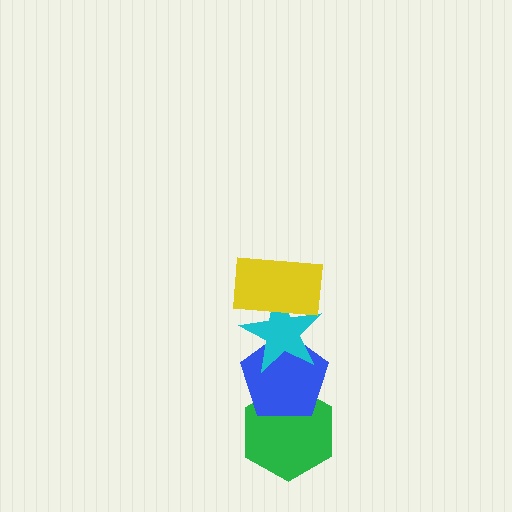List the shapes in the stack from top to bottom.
From top to bottom: the yellow rectangle, the cyan star, the blue pentagon, the green hexagon.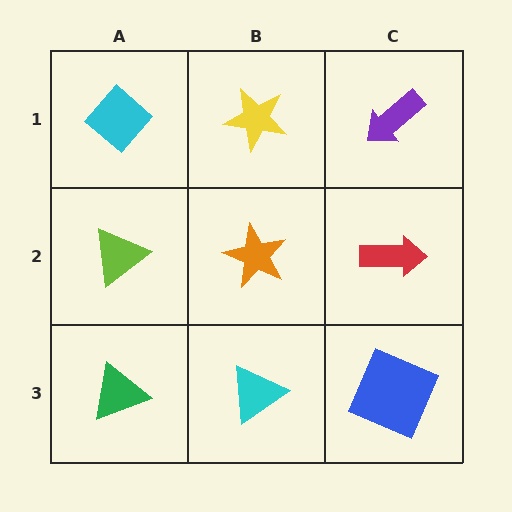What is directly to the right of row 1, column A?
A yellow star.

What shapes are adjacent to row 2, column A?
A cyan diamond (row 1, column A), a green triangle (row 3, column A), an orange star (row 2, column B).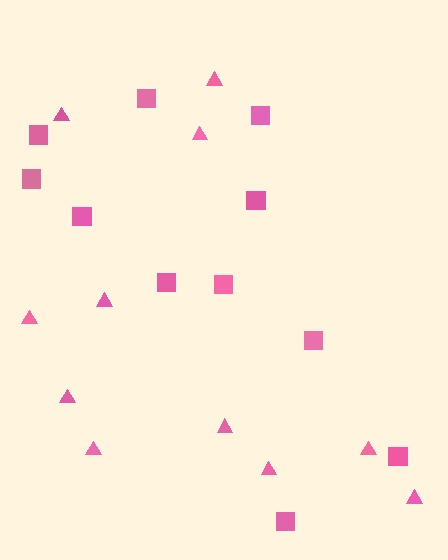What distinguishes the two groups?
There are 2 groups: one group of triangles (11) and one group of squares (11).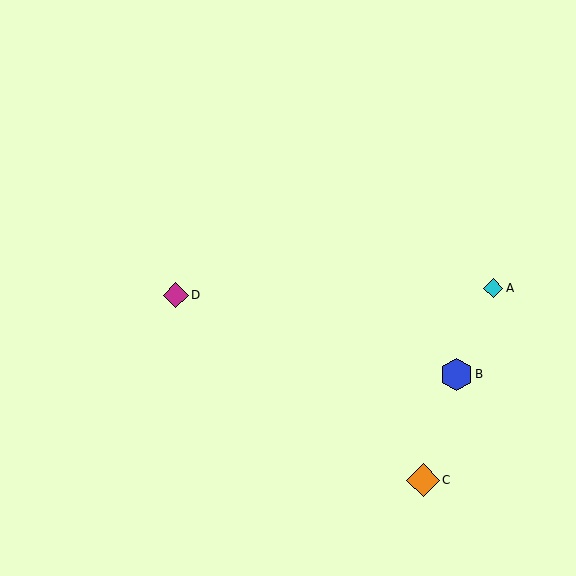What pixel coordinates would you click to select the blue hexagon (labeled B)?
Click at (456, 374) to select the blue hexagon B.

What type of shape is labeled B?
Shape B is a blue hexagon.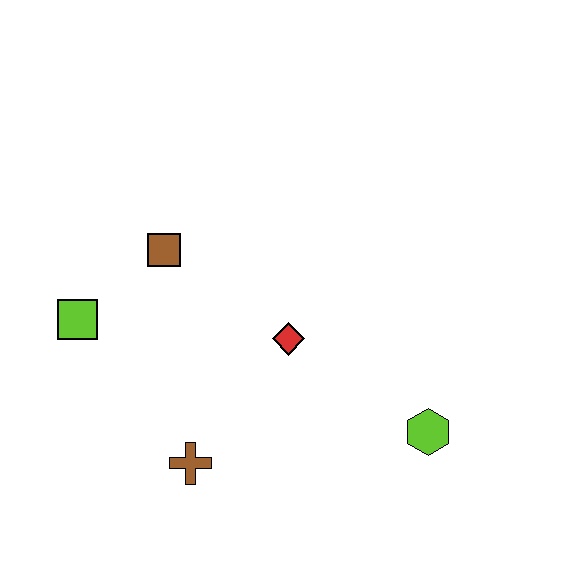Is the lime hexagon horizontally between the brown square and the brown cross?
No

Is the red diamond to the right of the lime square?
Yes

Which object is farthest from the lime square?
The lime hexagon is farthest from the lime square.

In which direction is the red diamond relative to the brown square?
The red diamond is to the right of the brown square.